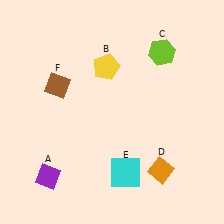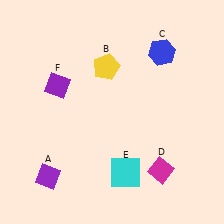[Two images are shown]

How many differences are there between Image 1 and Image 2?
There are 3 differences between the two images.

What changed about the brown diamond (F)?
In Image 1, F is brown. In Image 2, it changed to purple.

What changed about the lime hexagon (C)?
In Image 1, C is lime. In Image 2, it changed to blue.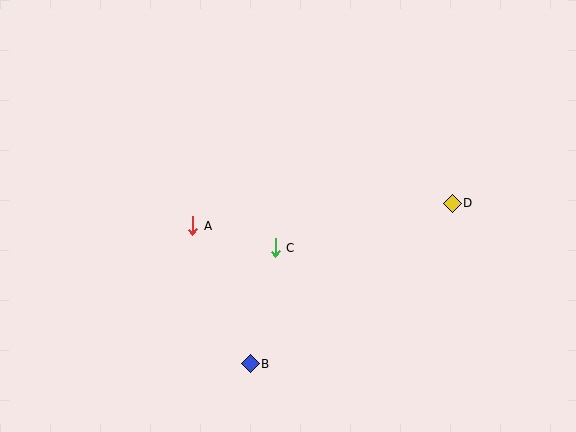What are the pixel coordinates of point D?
Point D is at (452, 203).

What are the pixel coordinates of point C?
Point C is at (275, 248).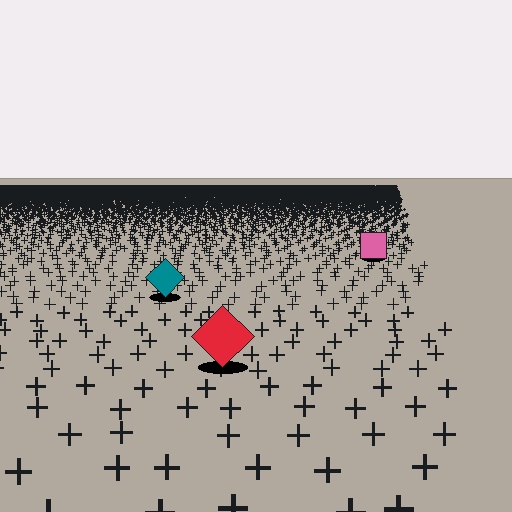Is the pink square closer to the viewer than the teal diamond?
No. The teal diamond is closer — you can tell from the texture gradient: the ground texture is coarser near it.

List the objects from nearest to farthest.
From nearest to farthest: the red diamond, the teal diamond, the pink square.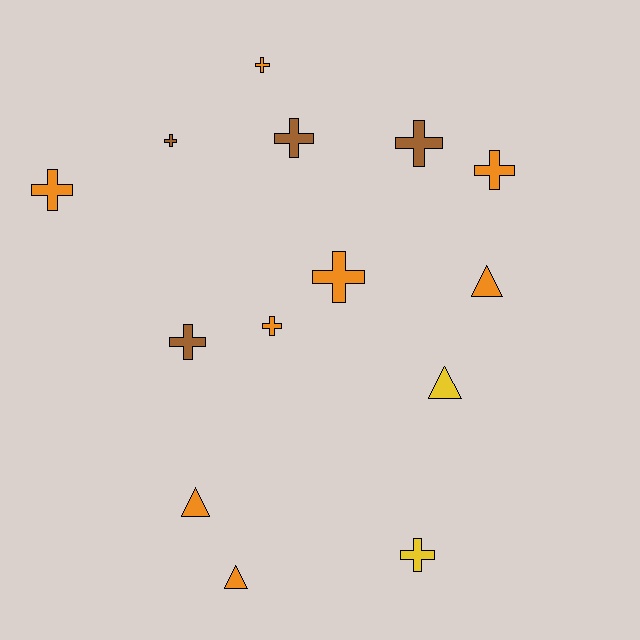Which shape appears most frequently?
Cross, with 10 objects.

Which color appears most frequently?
Orange, with 8 objects.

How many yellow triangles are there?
There is 1 yellow triangle.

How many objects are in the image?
There are 14 objects.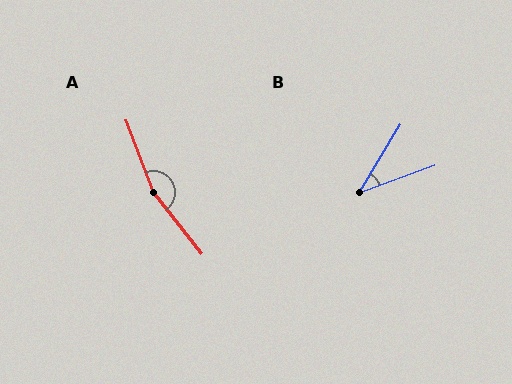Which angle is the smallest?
B, at approximately 39 degrees.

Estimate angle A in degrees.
Approximately 162 degrees.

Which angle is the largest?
A, at approximately 162 degrees.